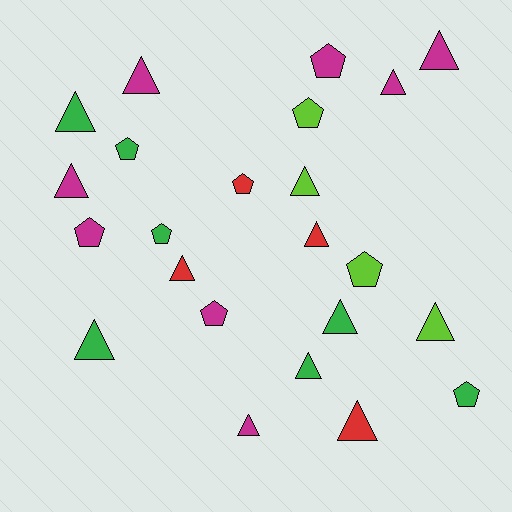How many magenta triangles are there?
There are 5 magenta triangles.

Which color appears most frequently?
Magenta, with 8 objects.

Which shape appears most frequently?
Triangle, with 14 objects.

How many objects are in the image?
There are 23 objects.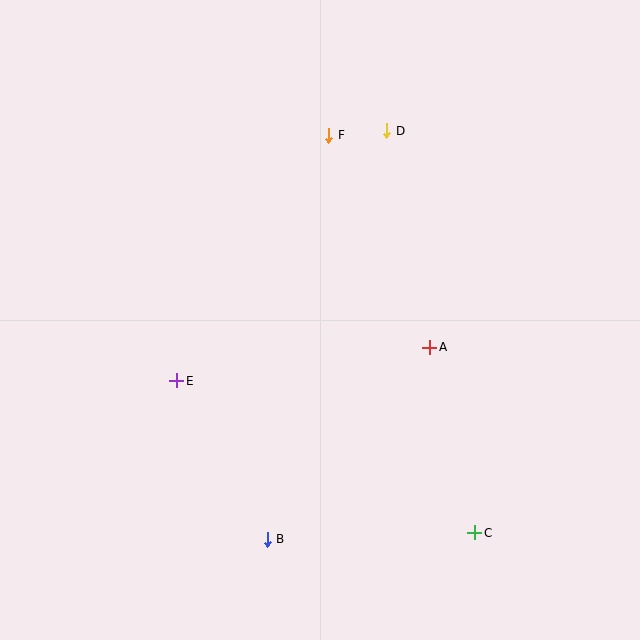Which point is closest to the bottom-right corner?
Point C is closest to the bottom-right corner.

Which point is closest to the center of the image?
Point A at (430, 347) is closest to the center.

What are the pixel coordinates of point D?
Point D is at (387, 131).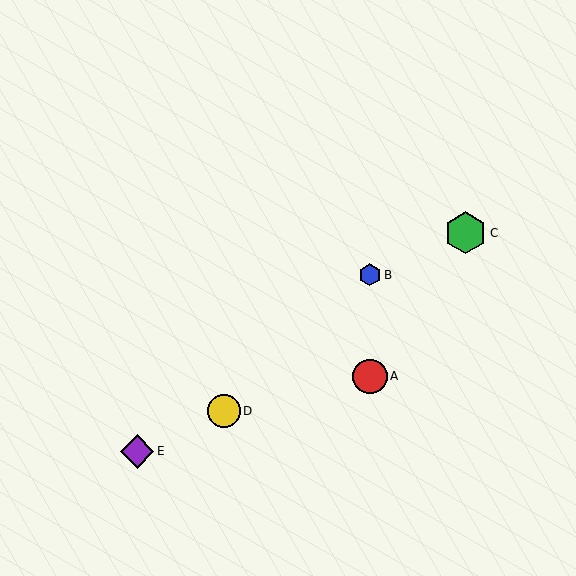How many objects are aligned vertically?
2 objects (A, B) are aligned vertically.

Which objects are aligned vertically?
Objects A, B are aligned vertically.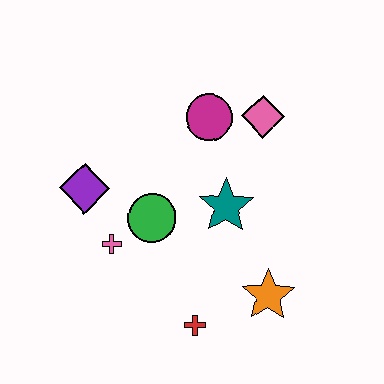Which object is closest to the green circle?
The pink cross is closest to the green circle.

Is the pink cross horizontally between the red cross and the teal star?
No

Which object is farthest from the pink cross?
The pink diamond is farthest from the pink cross.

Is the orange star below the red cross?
No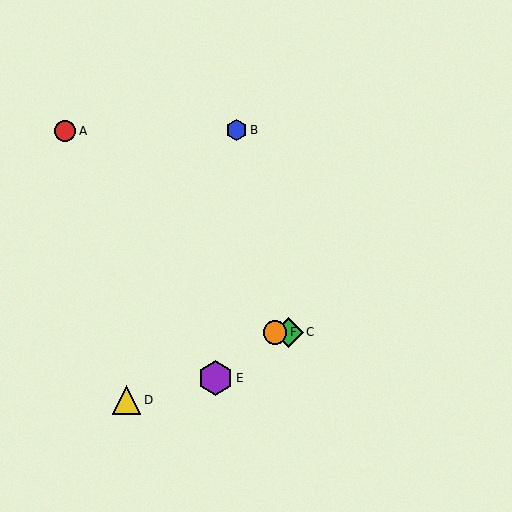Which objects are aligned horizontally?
Objects C, F are aligned horizontally.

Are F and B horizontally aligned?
No, F is at y≈332 and B is at y≈130.